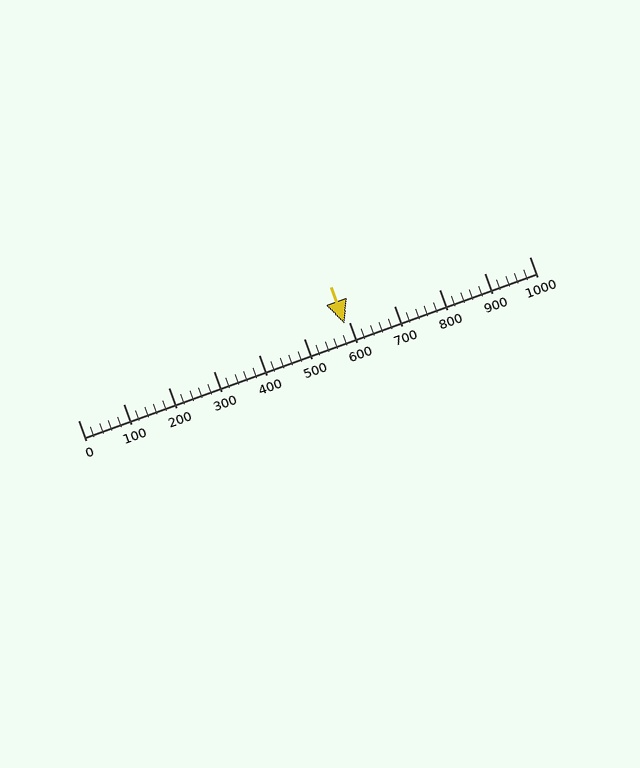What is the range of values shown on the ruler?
The ruler shows values from 0 to 1000.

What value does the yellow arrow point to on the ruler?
The yellow arrow points to approximately 590.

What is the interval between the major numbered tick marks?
The major tick marks are spaced 100 units apart.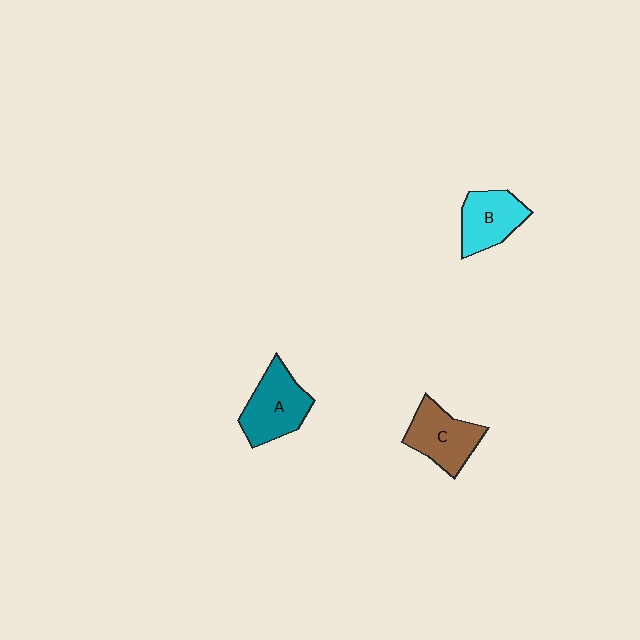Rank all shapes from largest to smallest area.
From largest to smallest: A (teal), C (brown), B (cyan).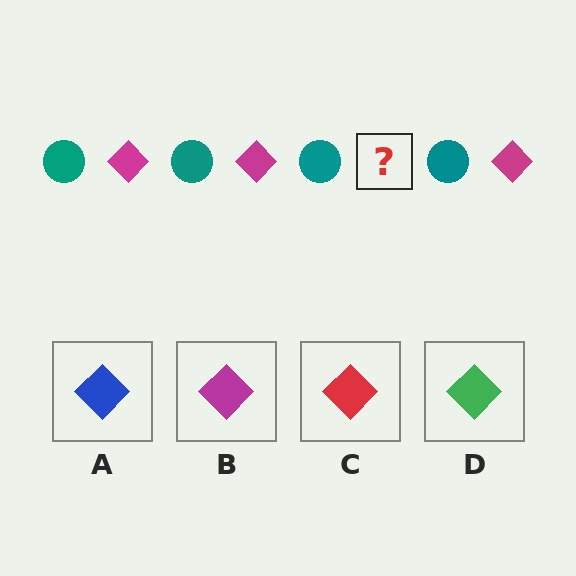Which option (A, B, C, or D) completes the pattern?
B.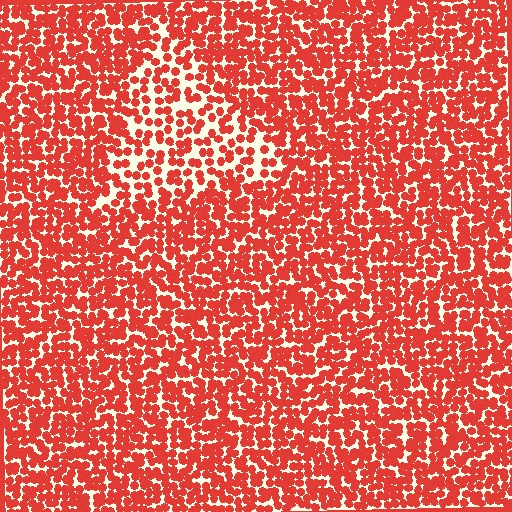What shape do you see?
I see a triangle.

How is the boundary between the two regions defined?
The boundary is defined by a change in element density (approximately 1.7x ratio). All elements are the same color, size, and shape.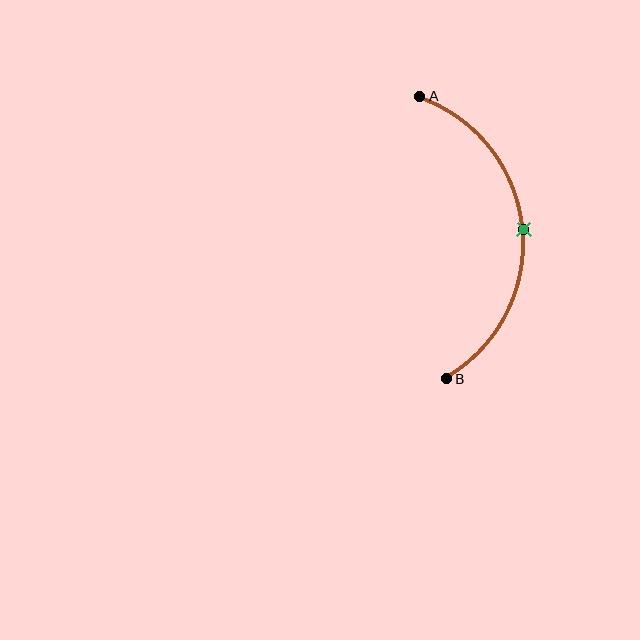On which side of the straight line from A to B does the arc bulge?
The arc bulges to the right of the straight line connecting A and B.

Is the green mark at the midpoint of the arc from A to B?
Yes. The green mark lies on the arc at equal arc-length from both A and B — it is the arc midpoint.